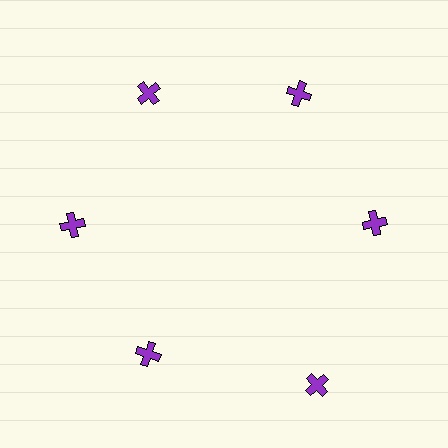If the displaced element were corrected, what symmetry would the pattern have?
It would have 6-fold rotational symmetry — the pattern would map onto itself every 60 degrees.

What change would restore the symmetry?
The symmetry would be restored by moving it inward, back onto the ring so that all 6 crosses sit at equal angles and equal distance from the center.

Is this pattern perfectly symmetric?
No. The 6 purple crosses are arranged in a ring, but one element near the 5 o'clock position is pushed outward from the center, breaking the 6-fold rotational symmetry.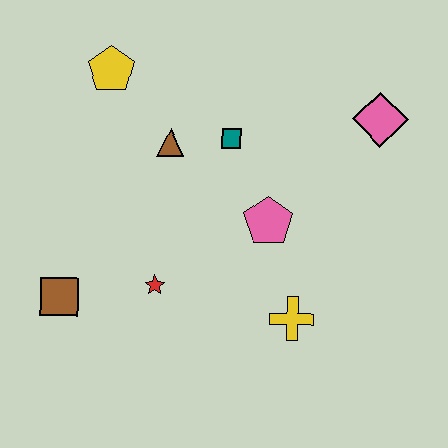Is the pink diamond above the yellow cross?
Yes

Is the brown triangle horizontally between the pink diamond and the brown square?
Yes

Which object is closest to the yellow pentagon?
The brown triangle is closest to the yellow pentagon.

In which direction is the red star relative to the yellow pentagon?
The red star is below the yellow pentagon.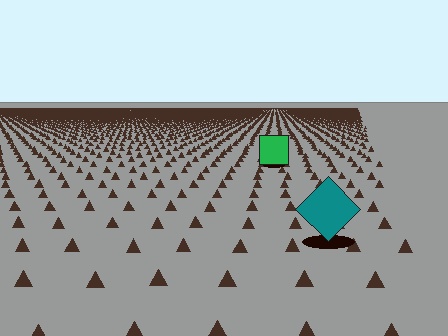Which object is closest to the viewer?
The teal diamond is closest. The texture marks near it are larger and more spread out.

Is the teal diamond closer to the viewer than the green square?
Yes. The teal diamond is closer — you can tell from the texture gradient: the ground texture is coarser near it.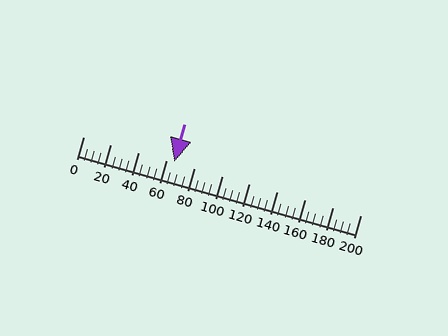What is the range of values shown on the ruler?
The ruler shows values from 0 to 200.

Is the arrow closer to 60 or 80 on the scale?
The arrow is closer to 60.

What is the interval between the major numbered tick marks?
The major tick marks are spaced 20 units apart.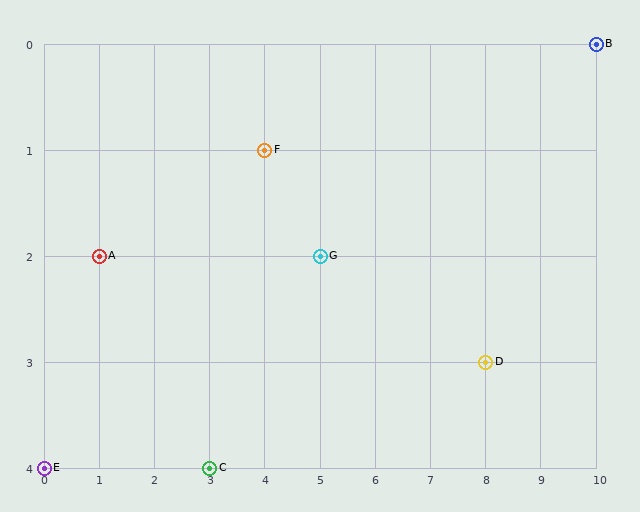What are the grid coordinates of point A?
Point A is at grid coordinates (1, 2).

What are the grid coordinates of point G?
Point G is at grid coordinates (5, 2).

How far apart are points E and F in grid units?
Points E and F are 4 columns and 3 rows apart (about 5.0 grid units diagonally).